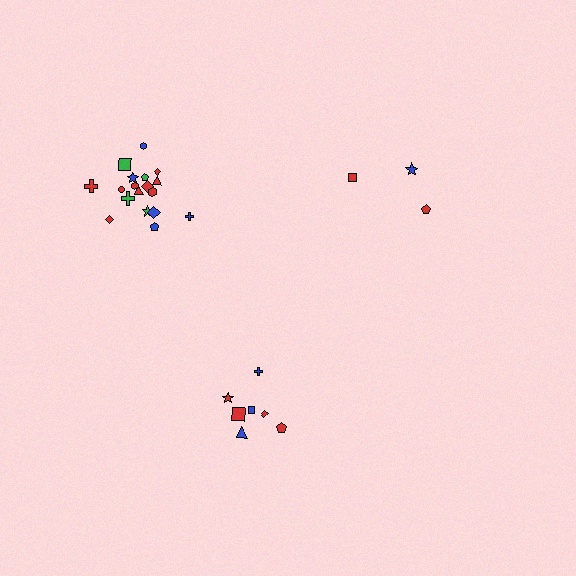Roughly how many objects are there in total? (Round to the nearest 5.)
Roughly 30 objects in total.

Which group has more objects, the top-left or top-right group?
The top-left group.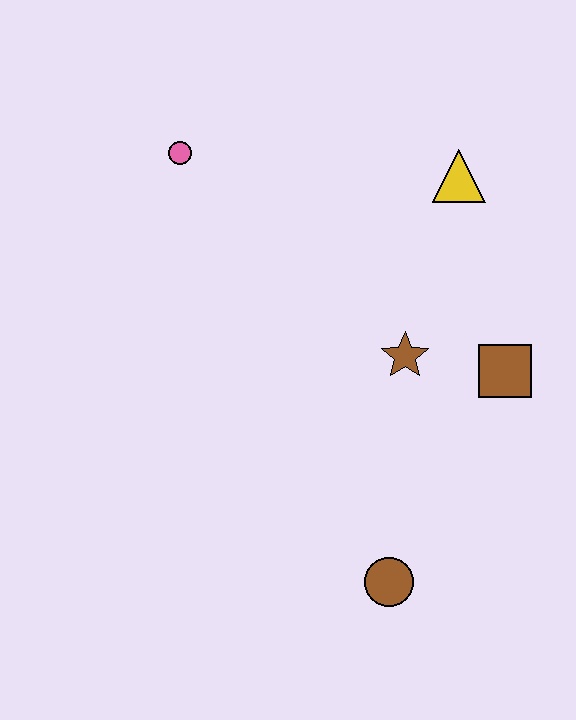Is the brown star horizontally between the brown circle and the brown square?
Yes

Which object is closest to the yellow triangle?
The brown star is closest to the yellow triangle.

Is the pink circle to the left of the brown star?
Yes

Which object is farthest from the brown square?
The pink circle is farthest from the brown square.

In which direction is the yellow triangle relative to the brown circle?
The yellow triangle is above the brown circle.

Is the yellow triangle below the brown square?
No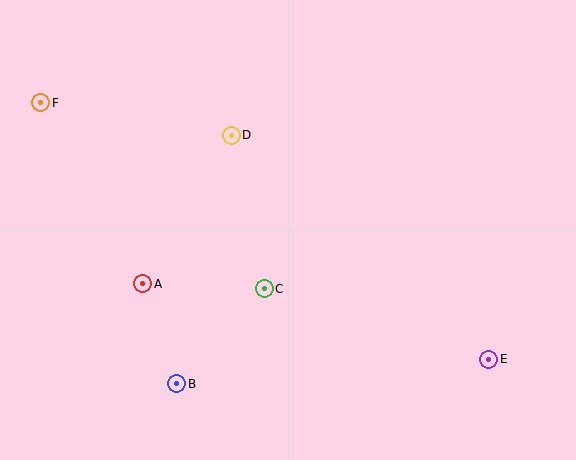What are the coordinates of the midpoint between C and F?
The midpoint between C and F is at (153, 196).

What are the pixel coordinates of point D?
Point D is at (231, 135).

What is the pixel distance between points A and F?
The distance between A and F is 207 pixels.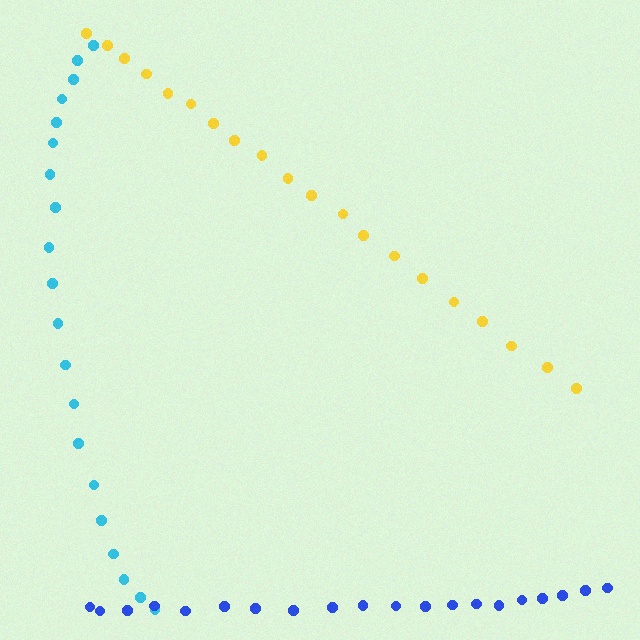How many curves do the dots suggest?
There are 3 distinct paths.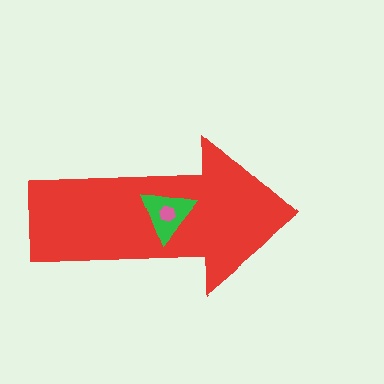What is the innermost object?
The pink hexagon.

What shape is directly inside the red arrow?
The green triangle.